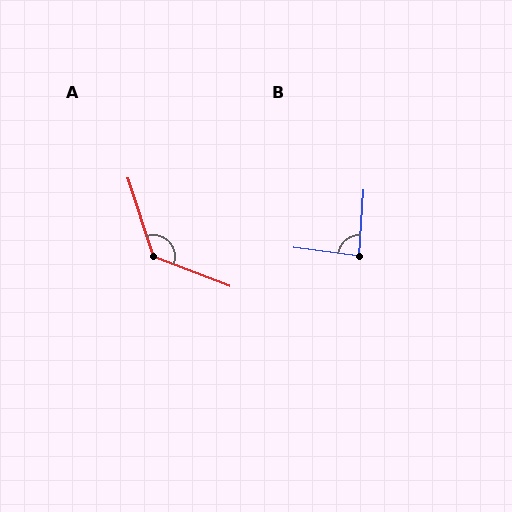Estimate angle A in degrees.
Approximately 129 degrees.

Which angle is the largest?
A, at approximately 129 degrees.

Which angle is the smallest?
B, at approximately 87 degrees.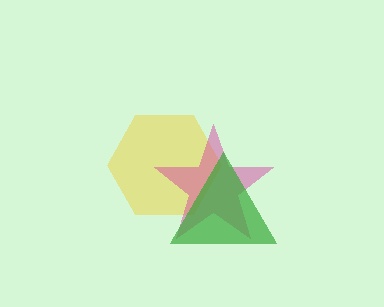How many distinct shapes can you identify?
There are 3 distinct shapes: a yellow hexagon, a magenta star, a green triangle.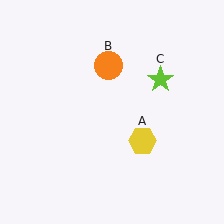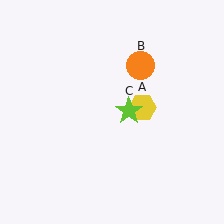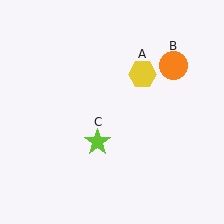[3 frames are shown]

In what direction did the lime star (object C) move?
The lime star (object C) moved down and to the left.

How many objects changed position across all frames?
3 objects changed position: yellow hexagon (object A), orange circle (object B), lime star (object C).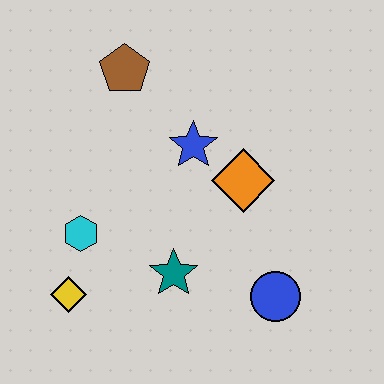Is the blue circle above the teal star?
No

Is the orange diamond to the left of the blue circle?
Yes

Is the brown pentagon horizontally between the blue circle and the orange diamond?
No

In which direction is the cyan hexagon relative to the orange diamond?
The cyan hexagon is to the left of the orange diamond.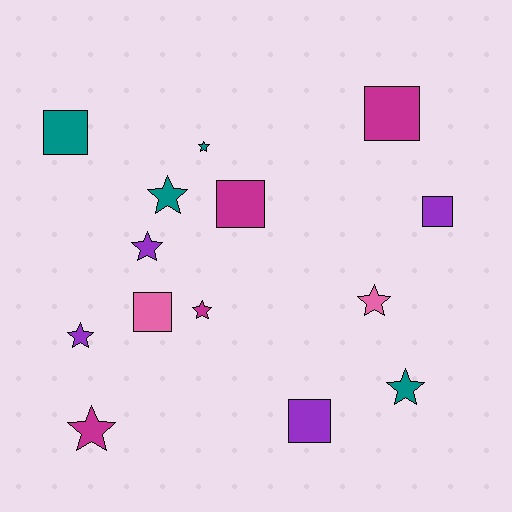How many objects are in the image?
There are 14 objects.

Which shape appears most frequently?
Star, with 8 objects.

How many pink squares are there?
There is 1 pink square.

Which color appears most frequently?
Magenta, with 4 objects.